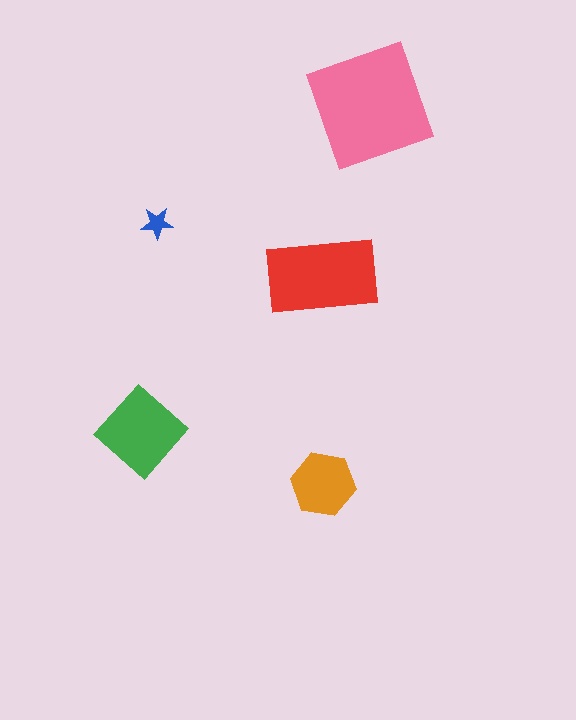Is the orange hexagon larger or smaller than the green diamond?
Smaller.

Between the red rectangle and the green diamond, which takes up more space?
The red rectangle.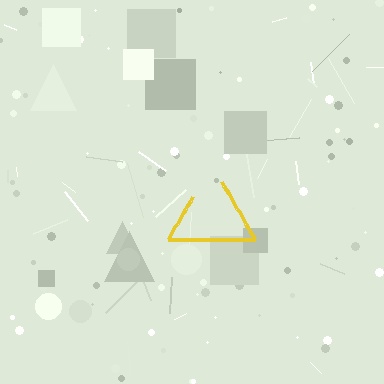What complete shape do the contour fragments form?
The contour fragments form a triangle.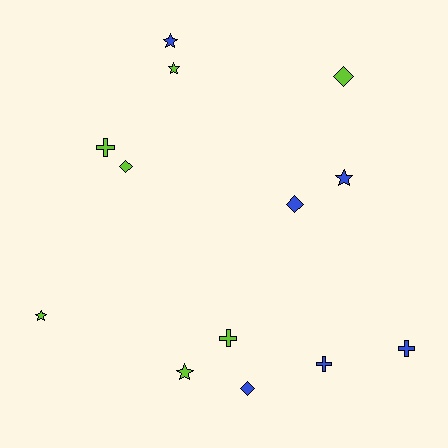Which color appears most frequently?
Lime, with 7 objects.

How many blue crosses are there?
There are 2 blue crosses.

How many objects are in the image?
There are 13 objects.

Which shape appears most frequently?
Star, with 5 objects.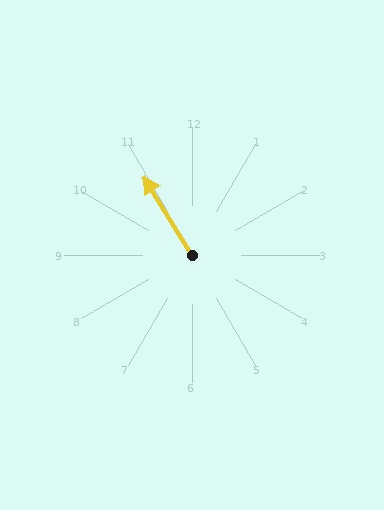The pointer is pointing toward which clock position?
Roughly 11 o'clock.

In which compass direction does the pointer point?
Northwest.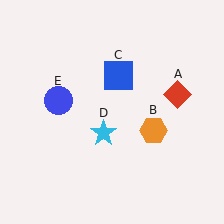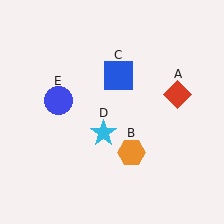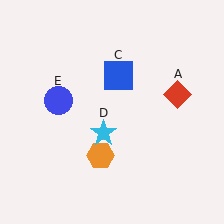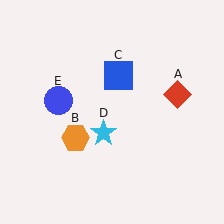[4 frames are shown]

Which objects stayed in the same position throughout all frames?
Red diamond (object A) and blue square (object C) and cyan star (object D) and blue circle (object E) remained stationary.